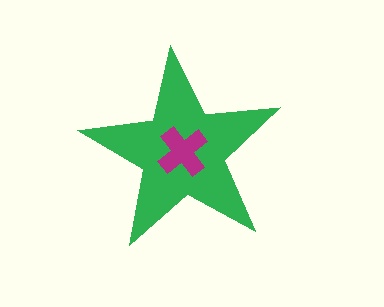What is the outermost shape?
The green star.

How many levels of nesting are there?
2.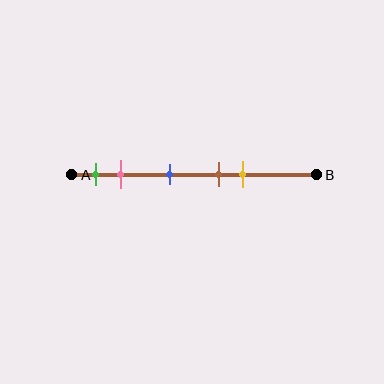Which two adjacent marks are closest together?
The brown and yellow marks are the closest adjacent pair.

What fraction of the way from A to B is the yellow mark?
The yellow mark is approximately 70% (0.7) of the way from A to B.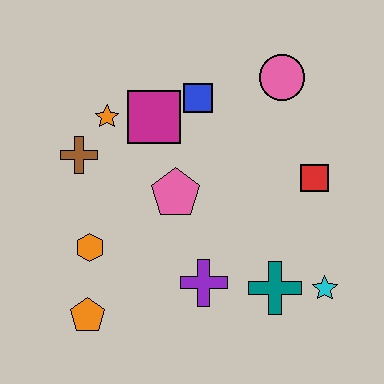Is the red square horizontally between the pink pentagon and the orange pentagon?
No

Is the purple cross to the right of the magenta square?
Yes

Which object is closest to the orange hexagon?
The orange pentagon is closest to the orange hexagon.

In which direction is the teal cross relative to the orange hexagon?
The teal cross is to the right of the orange hexagon.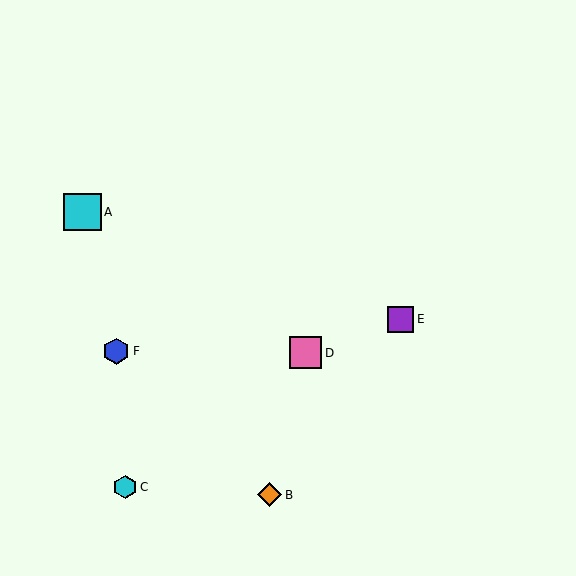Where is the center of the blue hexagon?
The center of the blue hexagon is at (116, 351).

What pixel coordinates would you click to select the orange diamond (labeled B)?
Click at (270, 495) to select the orange diamond B.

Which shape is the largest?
The cyan square (labeled A) is the largest.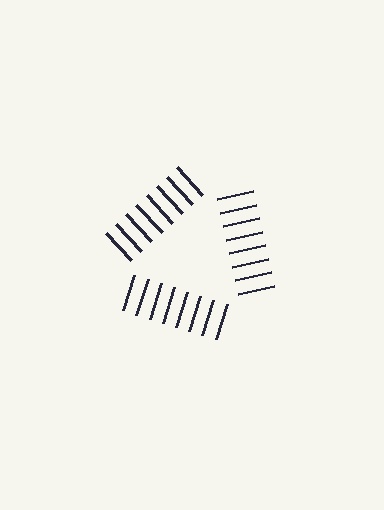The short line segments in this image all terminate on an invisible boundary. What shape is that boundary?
An illusory triangle — the line segments terminate on its edges but no continuous stroke is drawn.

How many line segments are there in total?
24 — 8 along each of the 3 edges.